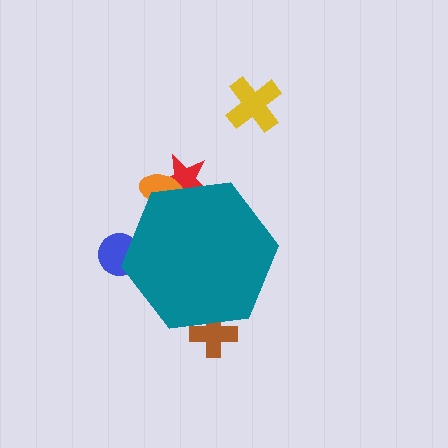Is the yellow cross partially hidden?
No, the yellow cross is fully visible.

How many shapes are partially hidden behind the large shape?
4 shapes are partially hidden.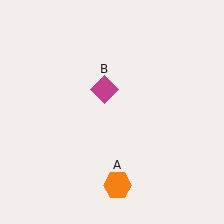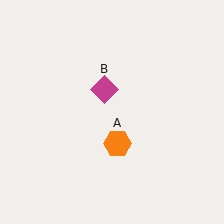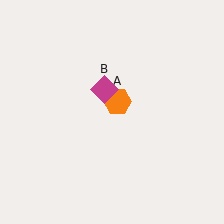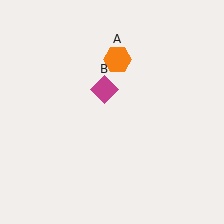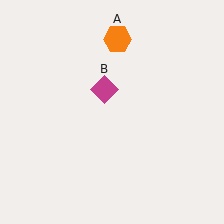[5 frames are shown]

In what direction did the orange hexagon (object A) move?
The orange hexagon (object A) moved up.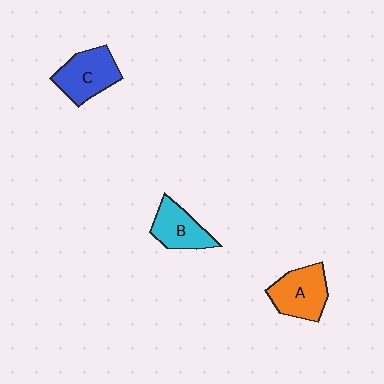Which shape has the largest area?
Shape C (blue).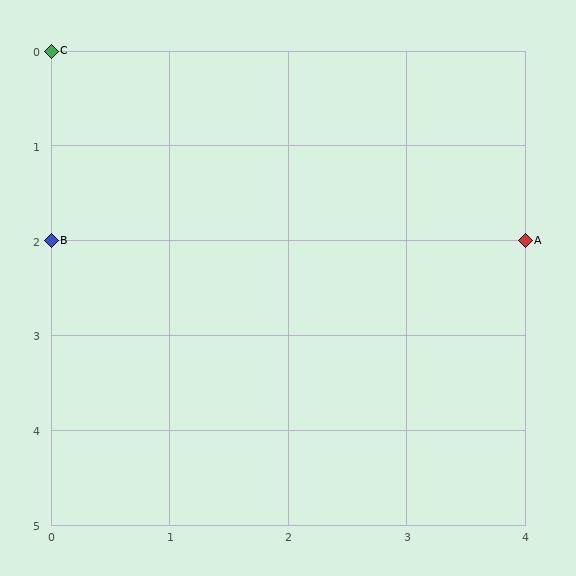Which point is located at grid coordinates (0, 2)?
Point B is at (0, 2).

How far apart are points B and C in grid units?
Points B and C are 2 rows apart.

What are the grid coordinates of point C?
Point C is at grid coordinates (0, 0).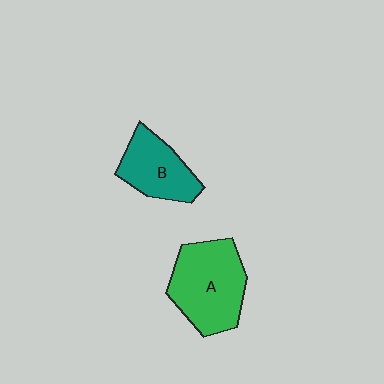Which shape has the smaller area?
Shape B (teal).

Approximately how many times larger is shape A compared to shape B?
Approximately 1.5 times.